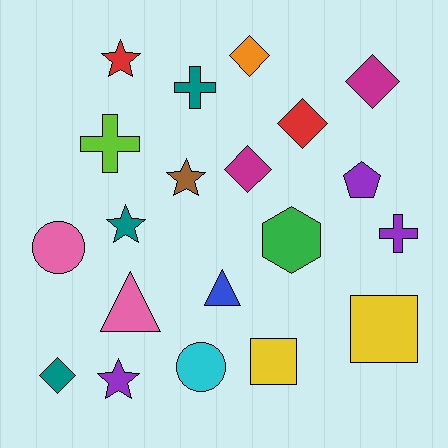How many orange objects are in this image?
There is 1 orange object.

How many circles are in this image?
There are 2 circles.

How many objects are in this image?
There are 20 objects.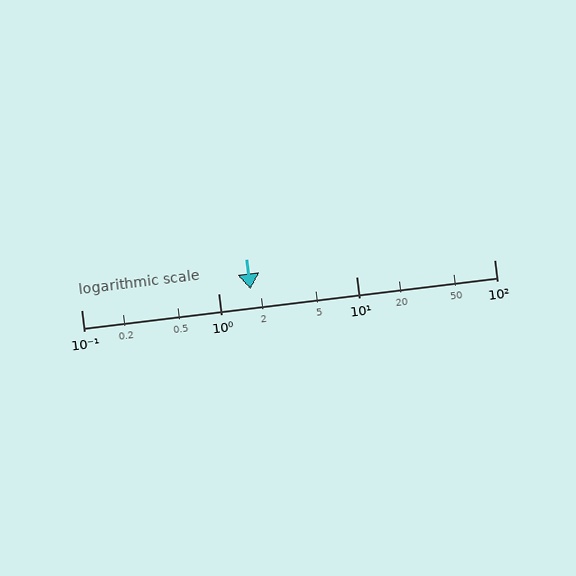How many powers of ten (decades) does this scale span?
The scale spans 3 decades, from 0.1 to 100.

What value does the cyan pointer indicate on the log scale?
The pointer indicates approximately 1.7.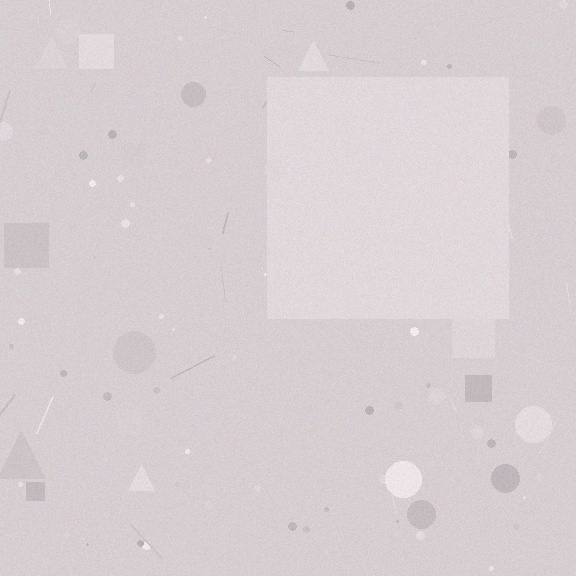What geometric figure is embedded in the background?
A square is embedded in the background.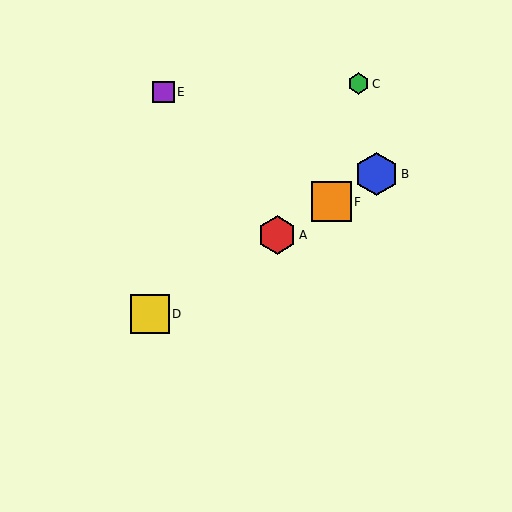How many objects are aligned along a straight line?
4 objects (A, B, D, F) are aligned along a straight line.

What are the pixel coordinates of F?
Object F is at (332, 202).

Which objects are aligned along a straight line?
Objects A, B, D, F are aligned along a straight line.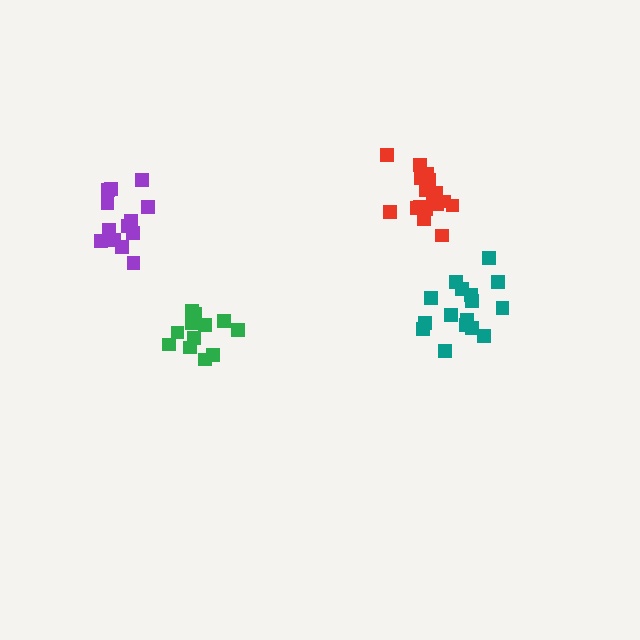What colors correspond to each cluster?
The clusters are colored: green, purple, red, teal.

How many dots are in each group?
Group 1: 12 dots, Group 2: 13 dots, Group 3: 18 dots, Group 4: 16 dots (59 total).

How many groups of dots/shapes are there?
There are 4 groups.